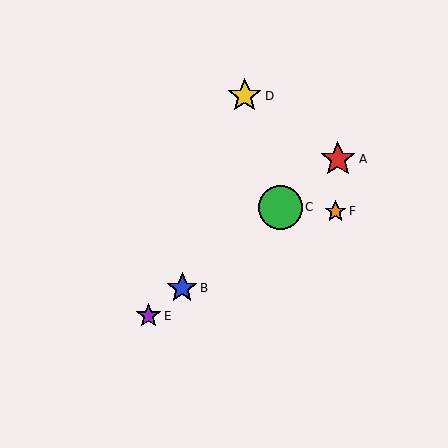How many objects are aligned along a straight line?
4 objects (A, B, C, E) are aligned along a straight line.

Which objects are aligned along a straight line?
Objects A, B, C, E are aligned along a straight line.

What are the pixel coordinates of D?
Object D is at (245, 96).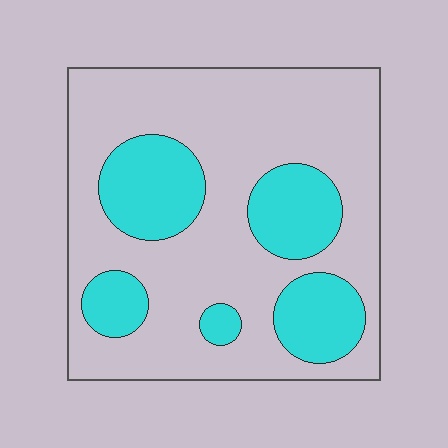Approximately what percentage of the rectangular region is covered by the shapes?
Approximately 30%.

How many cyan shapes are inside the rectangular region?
5.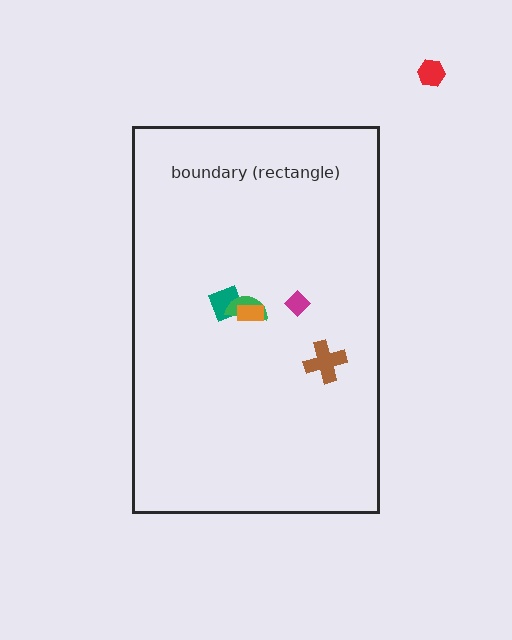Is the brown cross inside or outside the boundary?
Inside.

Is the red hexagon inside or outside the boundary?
Outside.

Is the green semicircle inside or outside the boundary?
Inside.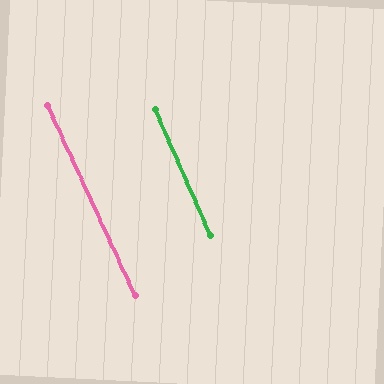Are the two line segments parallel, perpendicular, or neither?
Parallel — their directions differ by only 0.9°.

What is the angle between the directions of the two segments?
Approximately 1 degree.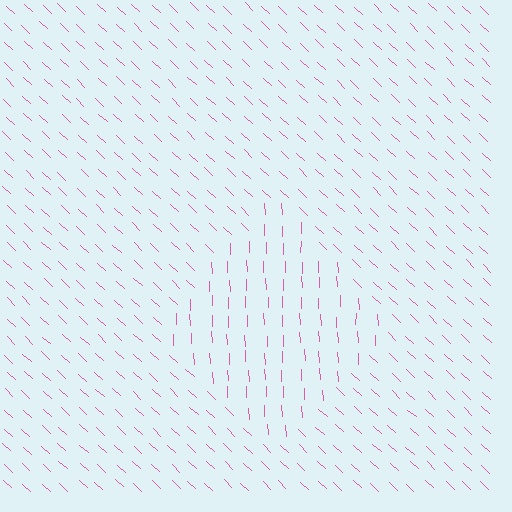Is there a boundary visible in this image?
Yes, there is a texture boundary formed by a change in line orientation.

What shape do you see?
I see a diamond.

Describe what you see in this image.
The image is filled with small pink line segments. A diamond region in the image has lines oriented differently from the surrounding lines, creating a visible texture boundary.